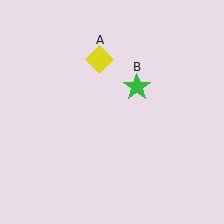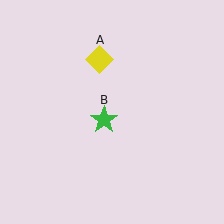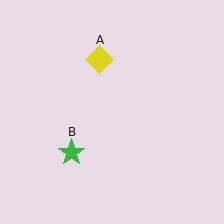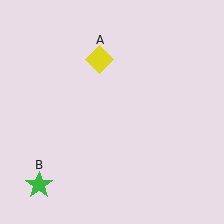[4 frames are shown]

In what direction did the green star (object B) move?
The green star (object B) moved down and to the left.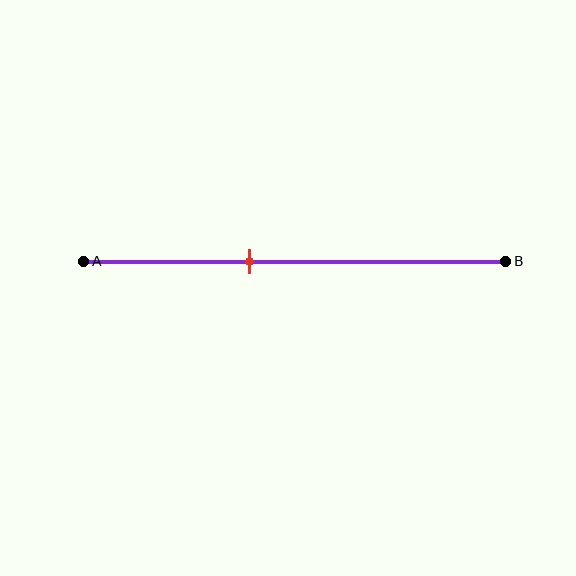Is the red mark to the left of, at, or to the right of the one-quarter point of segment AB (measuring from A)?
The red mark is to the right of the one-quarter point of segment AB.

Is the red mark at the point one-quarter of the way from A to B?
No, the mark is at about 40% from A, not at the 25% one-quarter point.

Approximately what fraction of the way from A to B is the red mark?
The red mark is approximately 40% of the way from A to B.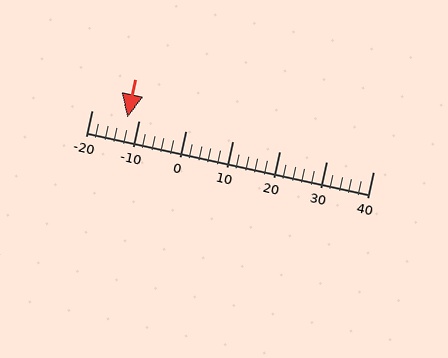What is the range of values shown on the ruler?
The ruler shows values from -20 to 40.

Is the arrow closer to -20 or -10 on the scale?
The arrow is closer to -10.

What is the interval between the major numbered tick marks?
The major tick marks are spaced 10 units apart.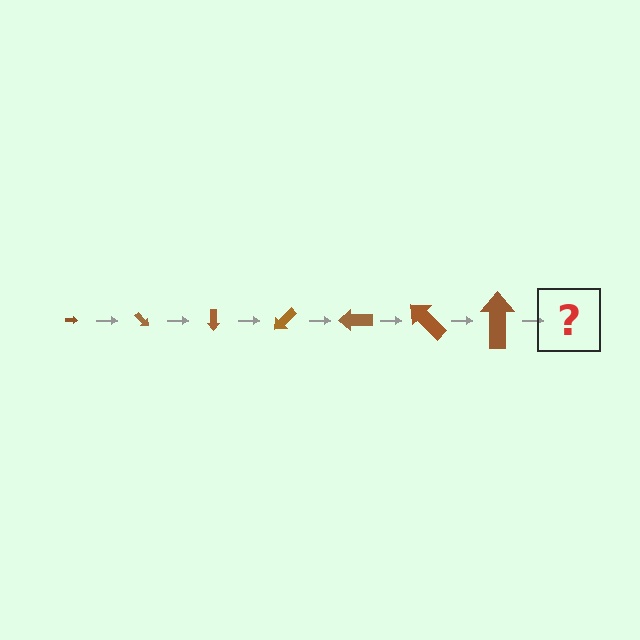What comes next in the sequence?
The next element should be an arrow, larger than the previous one and rotated 315 degrees from the start.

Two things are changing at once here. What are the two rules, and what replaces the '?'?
The two rules are that the arrow grows larger each step and it rotates 45 degrees each step. The '?' should be an arrow, larger than the previous one and rotated 315 degrees from the start.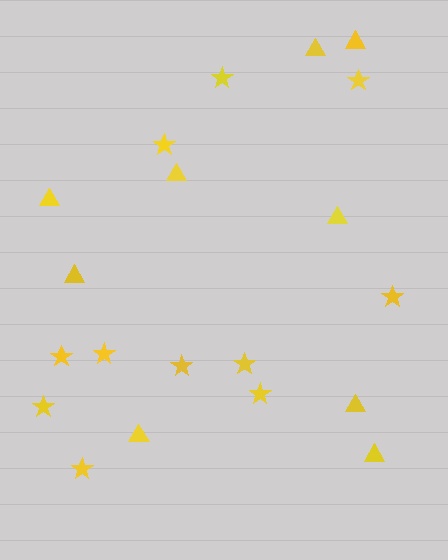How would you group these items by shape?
There are 2 groups: one group of stars (11) and one group of triangles (9).